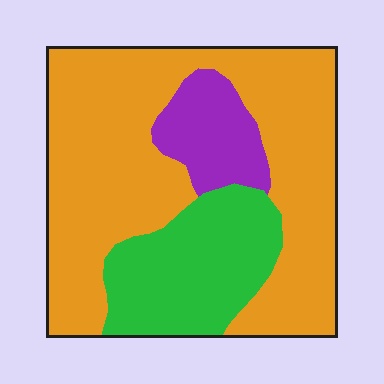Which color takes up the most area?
Orange, at roughly 65%.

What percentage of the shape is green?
Green covers 23% of the shape.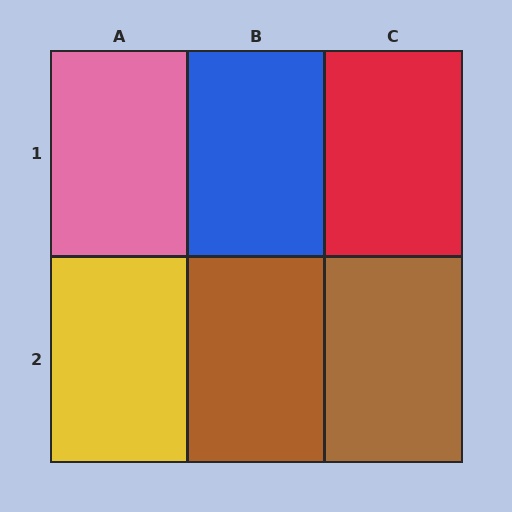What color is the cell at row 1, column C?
Red.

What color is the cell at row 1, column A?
Pink.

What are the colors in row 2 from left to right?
Yellow, brown, brown.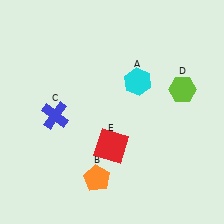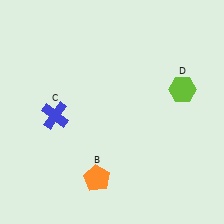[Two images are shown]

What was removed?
The red square (E), the cyan hexagon (A) were removed in Image 2.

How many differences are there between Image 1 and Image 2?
There are 2 differences between the two images.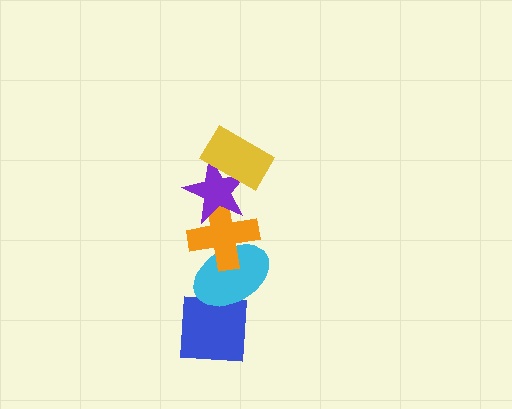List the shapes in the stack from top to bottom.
From top to bottom: the yellow rectangle, the purple star, the orange cross, the cyan ellipse, the blue square.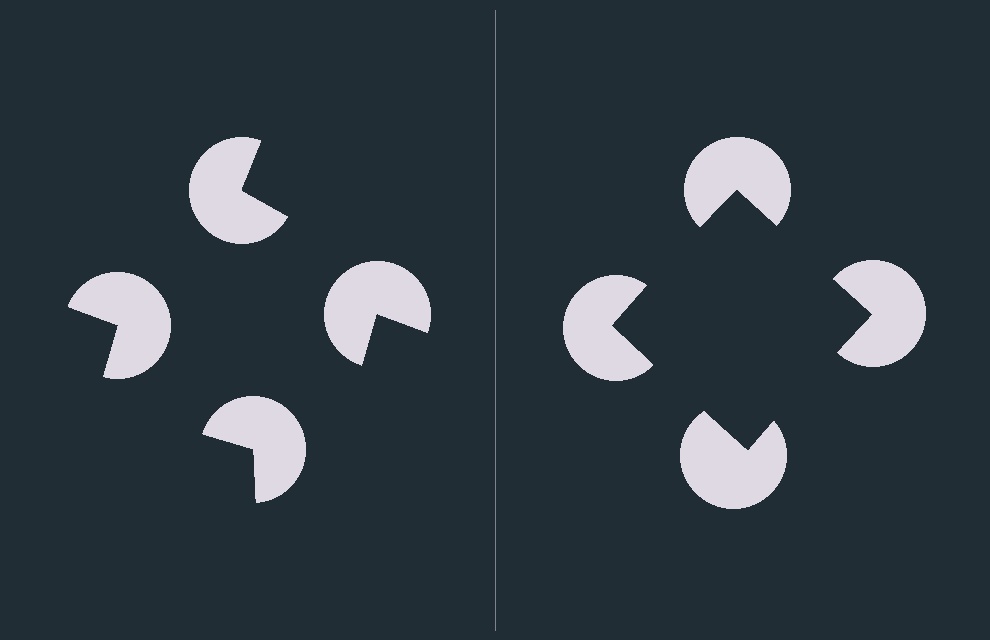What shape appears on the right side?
An illusory square.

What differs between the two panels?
The pac-man discs are positioned identically on both sides; only the wedge orientations differ. On the right they align to a square; on the left they are misaligned.